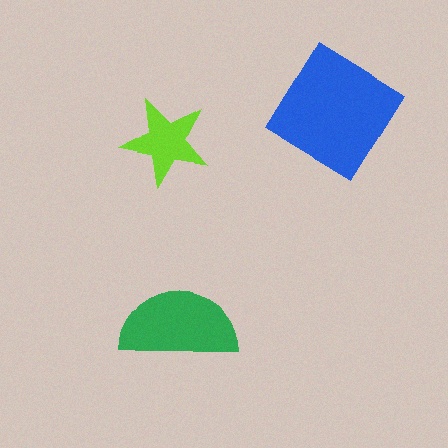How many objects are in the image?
There are 3 objects in the image.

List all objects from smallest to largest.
The lime star, the green semicircle, the blue diamond.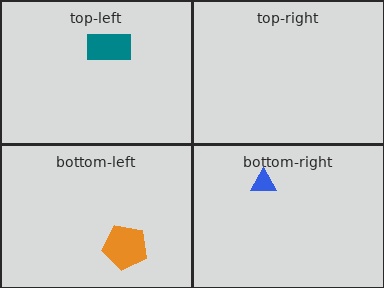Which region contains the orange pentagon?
The bottom-left region.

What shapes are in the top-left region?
The teal rectangle.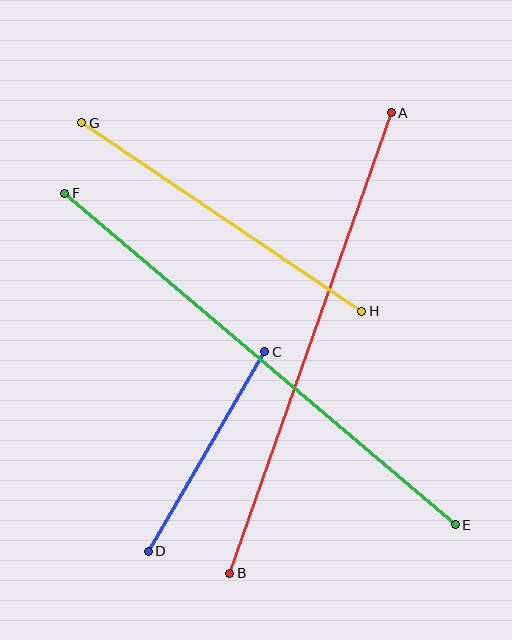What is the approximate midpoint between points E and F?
The midpoint is at approximately (260, 359) pixels.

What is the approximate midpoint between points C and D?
The midpoint is at approximately (206, 451) pixels.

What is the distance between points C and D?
The distance is approximately 231 pixels.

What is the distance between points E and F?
The distance is approximately 512 pixels.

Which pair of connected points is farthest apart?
Points E and F are farthest apart.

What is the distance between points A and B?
The distance is approximately 488 pixels.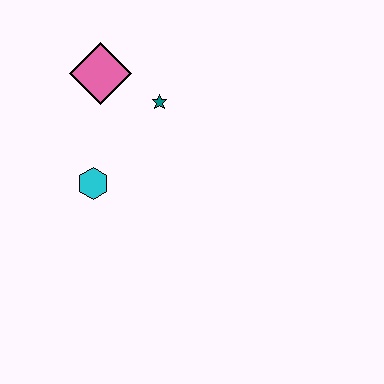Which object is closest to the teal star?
The pink diamond is closest to the teal star.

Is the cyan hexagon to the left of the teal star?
Yes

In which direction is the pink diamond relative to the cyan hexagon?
The pink diamond is above the cyan hexagon.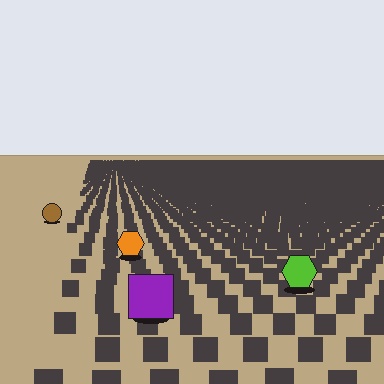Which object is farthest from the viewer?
The brown circle is farthest from the viewer. It appears smaller and the ground texture around it is denser.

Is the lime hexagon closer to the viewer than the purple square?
No. The purple square is closer — you can tell from the texture gradient: the ground texture is coarser near it.